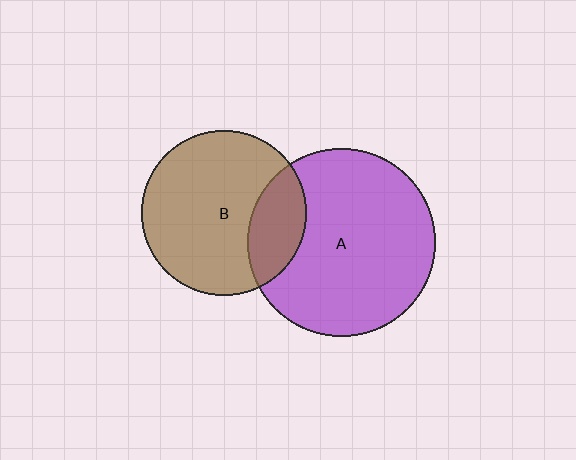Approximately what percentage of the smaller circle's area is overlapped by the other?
Approximately 25%.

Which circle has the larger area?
Circle A (purple).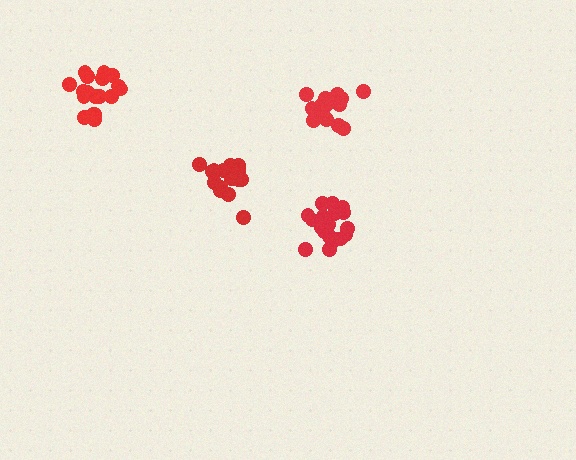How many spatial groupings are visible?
There are 4 spatial groupings.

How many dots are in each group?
Group 1: 19 dots, Group 2: 18 dots, Group 3: 19 dots, Group 4: 17 dots (73 total).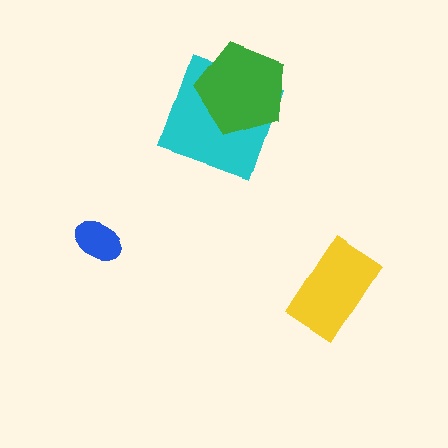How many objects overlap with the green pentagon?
1 object overlaps with the green pentagon.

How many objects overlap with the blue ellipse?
0 objects overlap with the blue ellipse.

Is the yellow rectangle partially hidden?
No, no other shape covers it.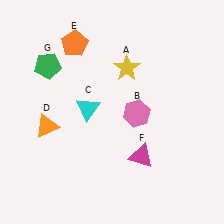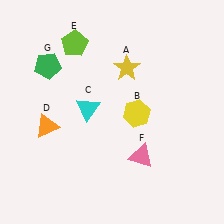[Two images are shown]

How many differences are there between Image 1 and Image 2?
There are 3 differences between the two images.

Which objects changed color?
B changed from pink to yellow. E changed from orange to lime. F changed from magenta to pink.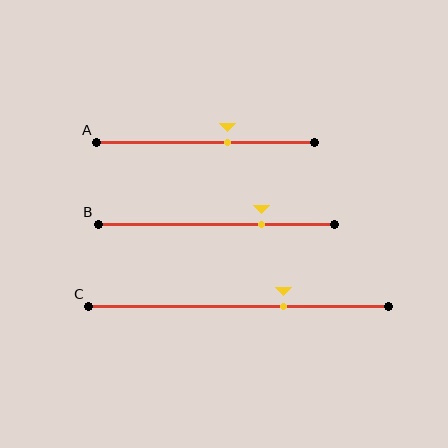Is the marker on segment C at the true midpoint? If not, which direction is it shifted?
No, the marker on segment C is shifted to the right by about 15% of the segment length.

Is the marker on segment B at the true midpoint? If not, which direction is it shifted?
No, the marker on segment B is shifted to the right by about 19% of the segment length.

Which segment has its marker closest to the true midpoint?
Segment A has its marker closest to the true midpoint.